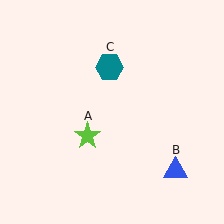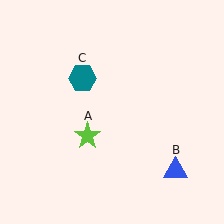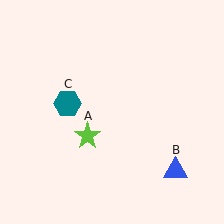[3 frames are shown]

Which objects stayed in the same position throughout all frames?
Lime star (object A) and blue triangle (object B) remained stationary.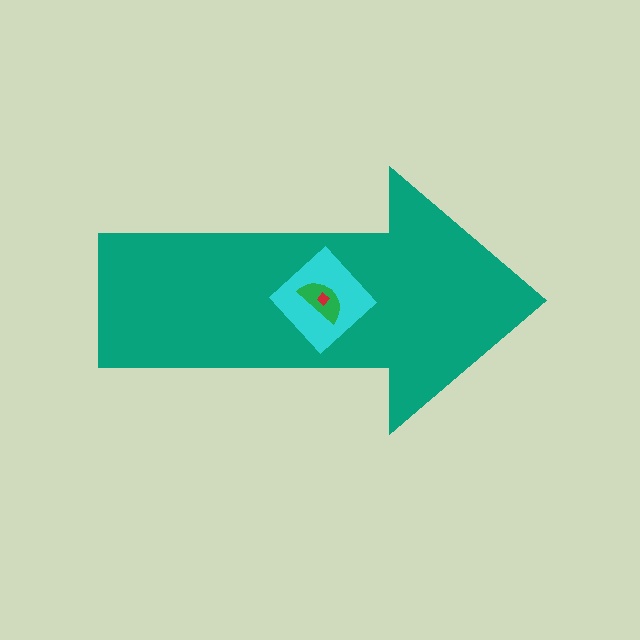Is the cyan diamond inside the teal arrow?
Yes.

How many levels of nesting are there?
4.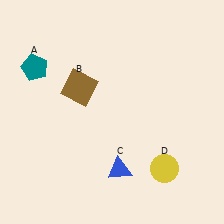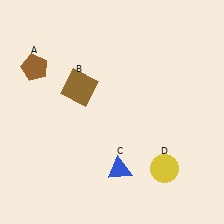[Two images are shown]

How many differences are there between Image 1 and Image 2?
There is 1 difference between the two images.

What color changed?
The pentagon (A) changed from teal in Image 1 to brown in Image 2.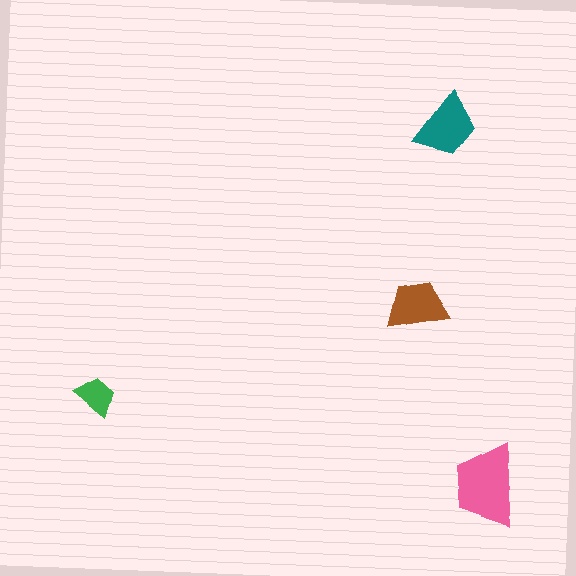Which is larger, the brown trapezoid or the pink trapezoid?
The pink one.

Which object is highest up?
The teal trapezoid is topmost.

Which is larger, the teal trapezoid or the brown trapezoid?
The teal one.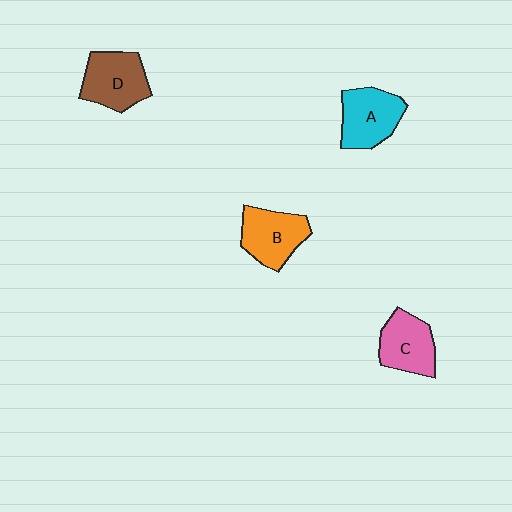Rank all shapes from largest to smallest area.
From largest to smallest: D (brown), A (cyan), B (orange), C (pink).